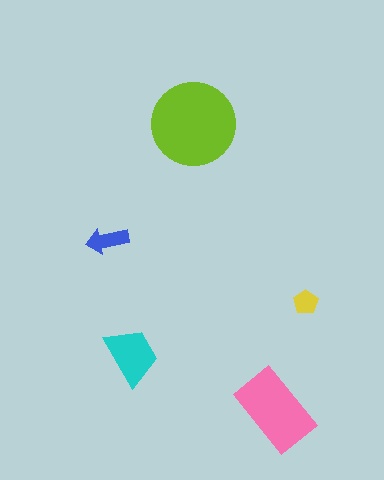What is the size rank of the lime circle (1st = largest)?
1st.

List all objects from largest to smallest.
The lime circle, the pink rectangle, the cyan trapezoid, the blue arrow, the yellow pentagon.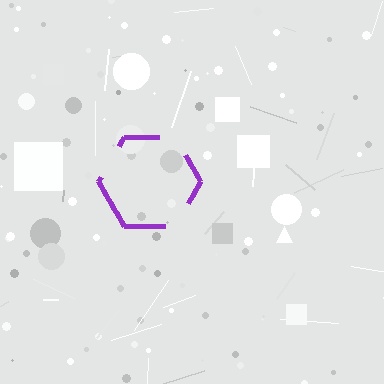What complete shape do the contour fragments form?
The contour fragments form a hexagon.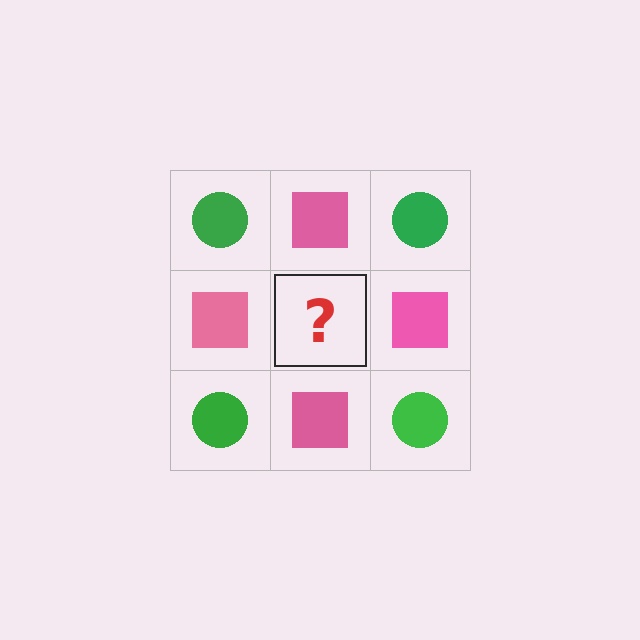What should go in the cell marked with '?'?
The missing cell should contain a green circle.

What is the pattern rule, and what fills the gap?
The rule is that it alternates green circle and pink square in a checkerboard pattern. The gap should be filled with a green circle.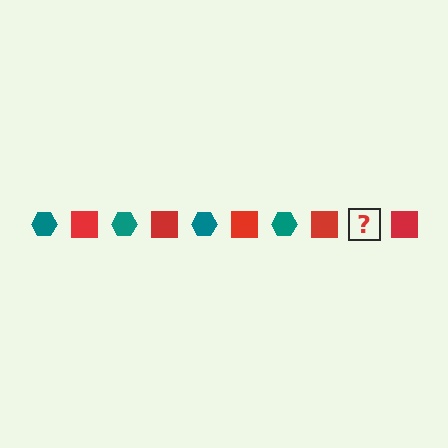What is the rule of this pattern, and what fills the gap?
The rule is that the pattern alternates between teal hexagon and red square. The gap should be filled with a teal hexagon.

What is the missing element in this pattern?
The missing element is a teal hexagon.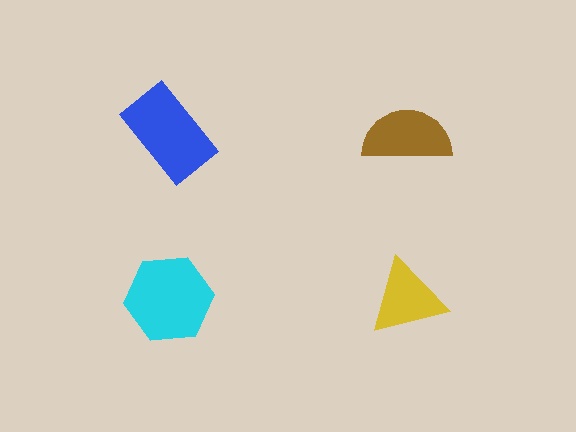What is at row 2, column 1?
A cyan hexagon.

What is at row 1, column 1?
A blue rectangle.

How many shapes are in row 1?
2 shapes.